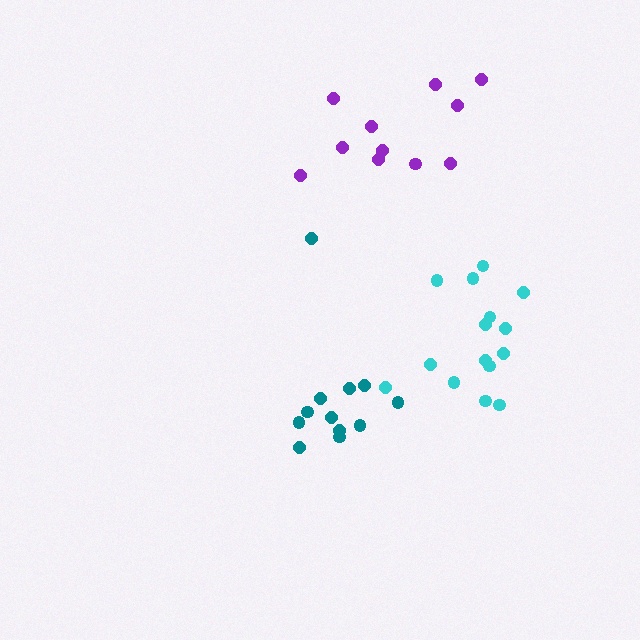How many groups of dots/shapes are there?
There are 3 groups.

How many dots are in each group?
Group 1: 15 dots, Group 2: 11 dots, Group 3: 12 dots (38 total).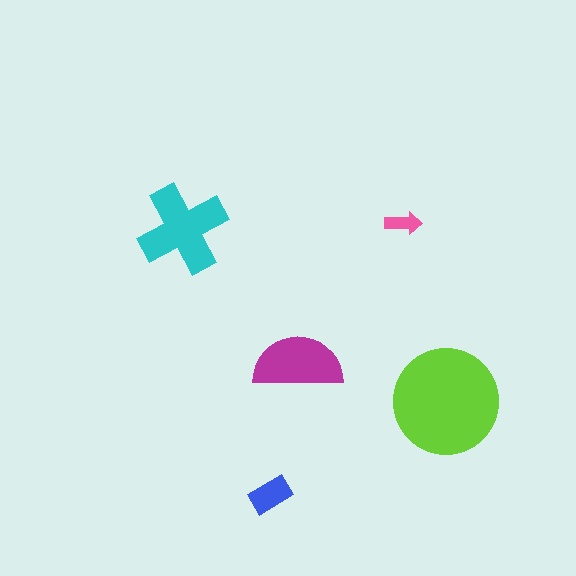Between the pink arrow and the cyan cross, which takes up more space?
The cyan cross.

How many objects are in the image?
There are 5 objects in the image.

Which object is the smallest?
The pink arrow.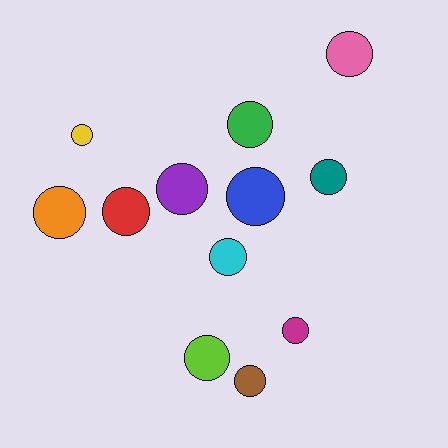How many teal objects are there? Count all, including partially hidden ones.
There is 1 teal object.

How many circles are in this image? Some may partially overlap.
There are 12 circles.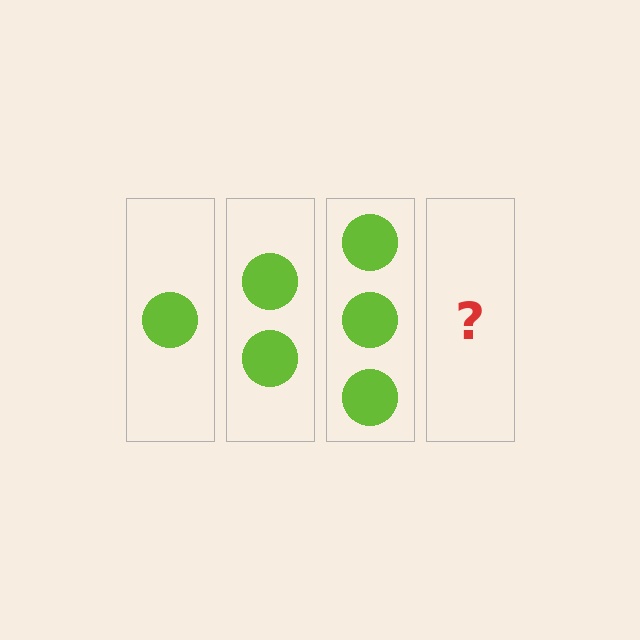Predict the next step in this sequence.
The next step is 4 circles.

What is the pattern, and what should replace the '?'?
The pattern is that each step adds one more circle. The '?' should be 4 circles.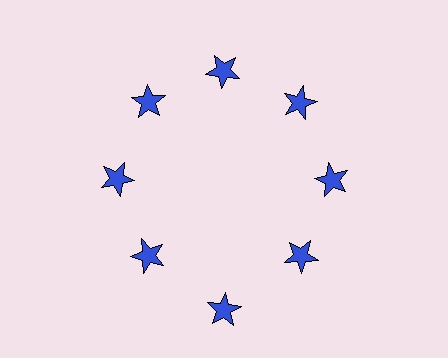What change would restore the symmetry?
The symmetry would be restored by moving it inward, back onto the ring so that all 8 stars sit at equal angles and equal distance from the center.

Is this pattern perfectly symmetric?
No. The 8 blue stars are arranged in a ring, but one element near the 6 o'clock position is pushed outward from the center, breaking the 8-fold rotational symmetry.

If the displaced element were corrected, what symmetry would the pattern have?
It would have 8-fold rotational symmetry — the pattern would map onto itself every 45 degrees.